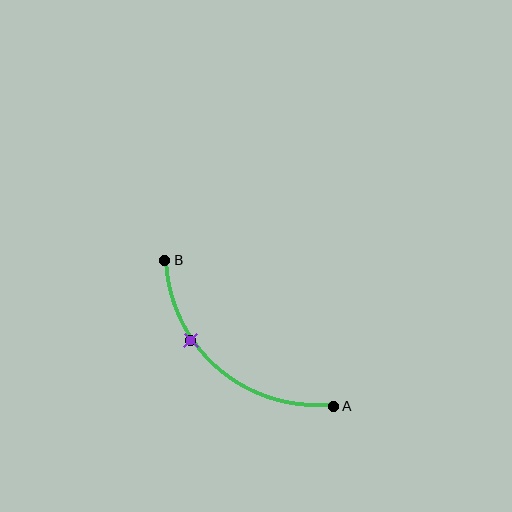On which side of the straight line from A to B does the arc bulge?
The arc bulges below and to the left of the straight line connecting A and B.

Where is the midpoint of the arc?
The arc midpoint is the point on the curve farthest from the straight line joining A and B. It sits below and to the left of that line.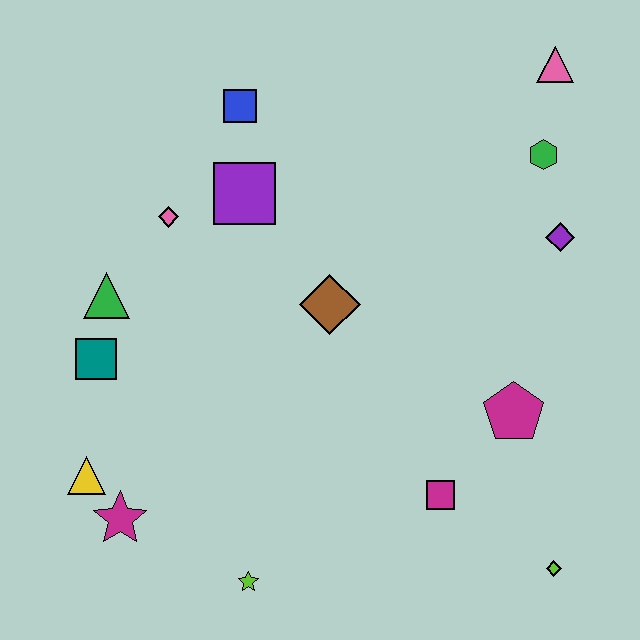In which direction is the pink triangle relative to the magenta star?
The pink triangle is above the magenta star.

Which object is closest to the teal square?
The green triangle is closest to the teal square.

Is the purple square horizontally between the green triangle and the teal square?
No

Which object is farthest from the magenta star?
The pink triangle is farthest from the magenta star.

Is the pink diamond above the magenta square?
Yes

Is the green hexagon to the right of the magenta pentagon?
Yes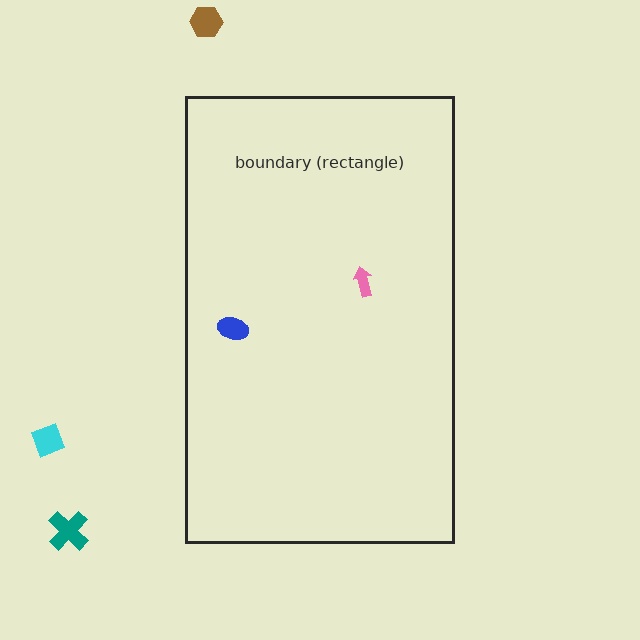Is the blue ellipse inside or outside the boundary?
Inside.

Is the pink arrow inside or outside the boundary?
Inside.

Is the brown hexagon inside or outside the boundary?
Outside.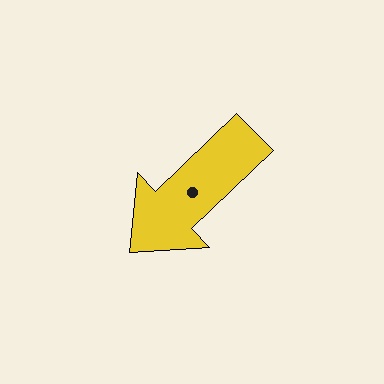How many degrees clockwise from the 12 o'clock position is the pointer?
Approximately 226 degrees.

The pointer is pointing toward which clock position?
Roughly 8 o'clock.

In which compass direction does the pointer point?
Southwest.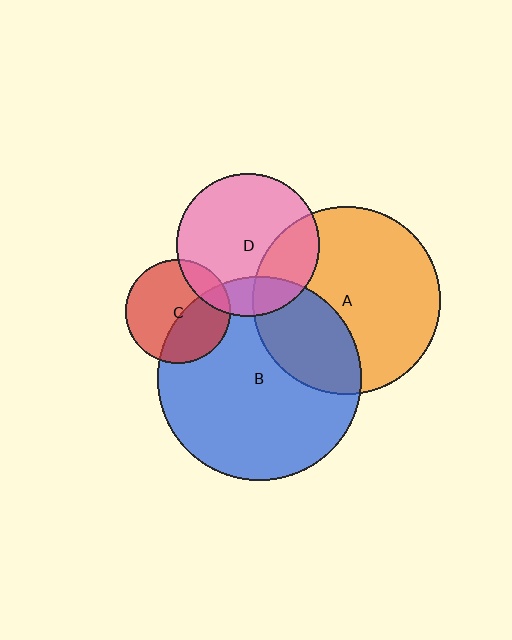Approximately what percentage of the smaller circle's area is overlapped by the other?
Approximately 25%.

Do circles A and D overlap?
Yes.